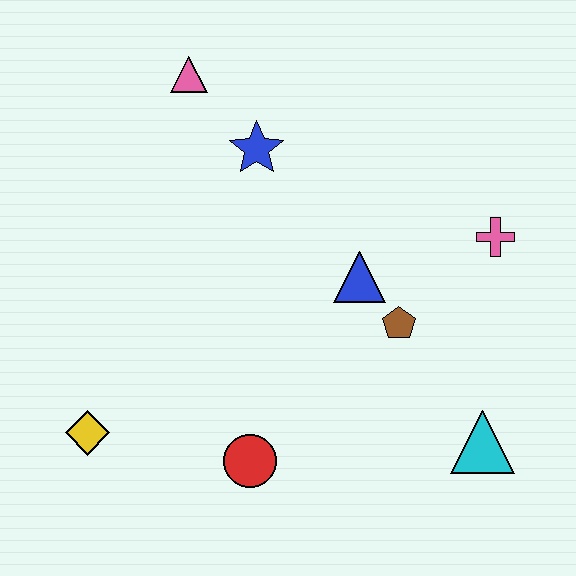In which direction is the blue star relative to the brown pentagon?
The blue star is above the brown pentagon.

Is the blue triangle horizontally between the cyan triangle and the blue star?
Yes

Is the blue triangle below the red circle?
No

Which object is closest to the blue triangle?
The brown pentagon is closest to the blue triangle.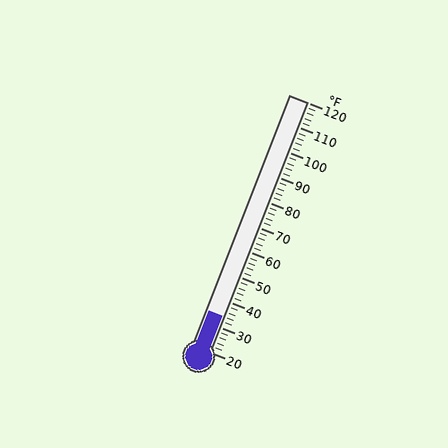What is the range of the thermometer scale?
The thermometer scale ranges from 20°F to 120°F.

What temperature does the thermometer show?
The thermometer shows approximately 34°F.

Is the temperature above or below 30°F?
The temperature is above 30°F.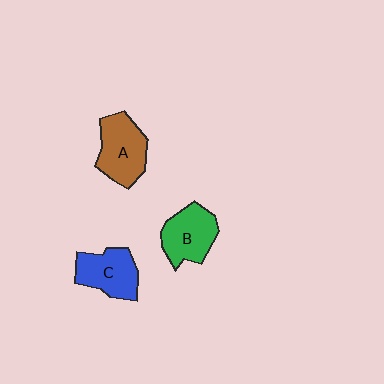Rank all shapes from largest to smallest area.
From largest to smallest: A (brown), B (green), C (blue).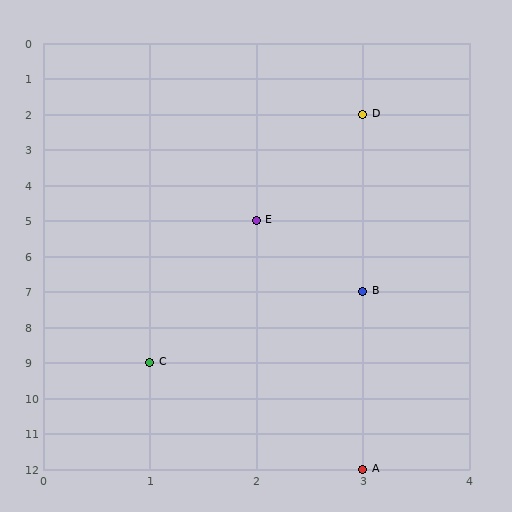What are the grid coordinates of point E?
Point E is at grid coordinates (2, 5).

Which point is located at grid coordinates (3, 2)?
Point D is at (3, 2).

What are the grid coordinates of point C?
Point C is at grid coordinates (1, 9).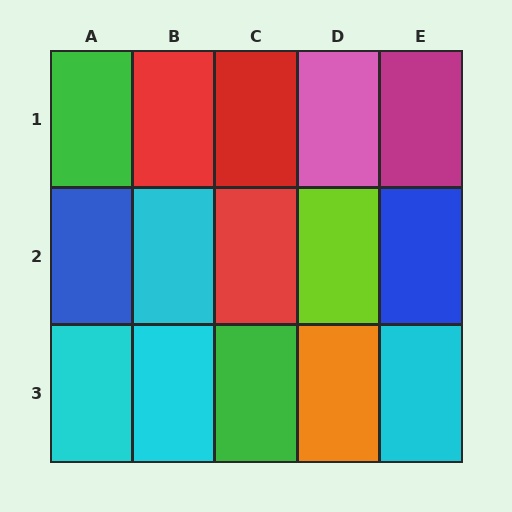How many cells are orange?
1 cell is orange.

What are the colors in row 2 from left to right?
Blue, cyan, red, lime, blue.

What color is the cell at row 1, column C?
Red.